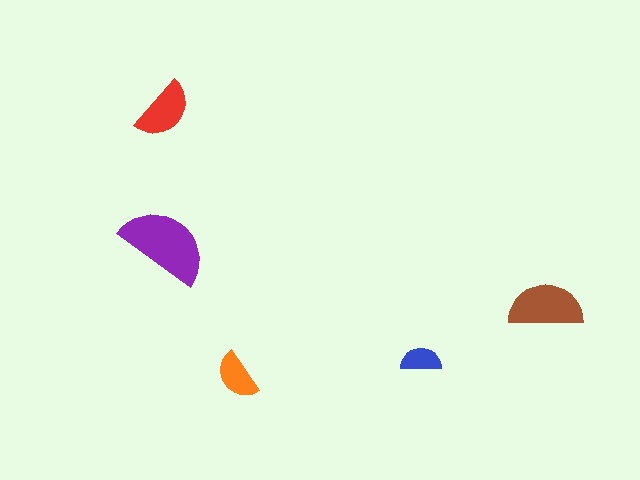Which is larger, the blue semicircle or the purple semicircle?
The purple one.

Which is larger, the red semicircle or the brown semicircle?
The brown one.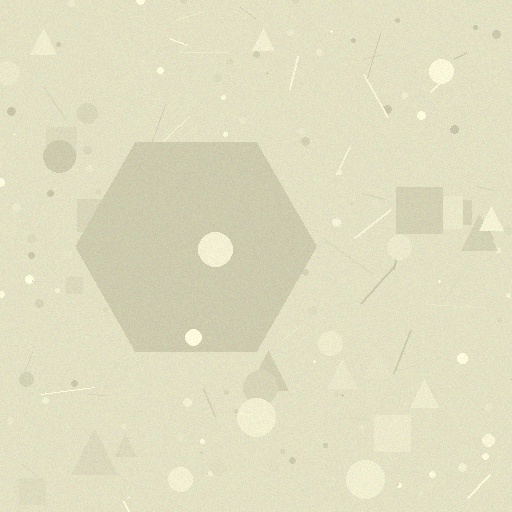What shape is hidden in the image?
A hexagon is hidden in the image.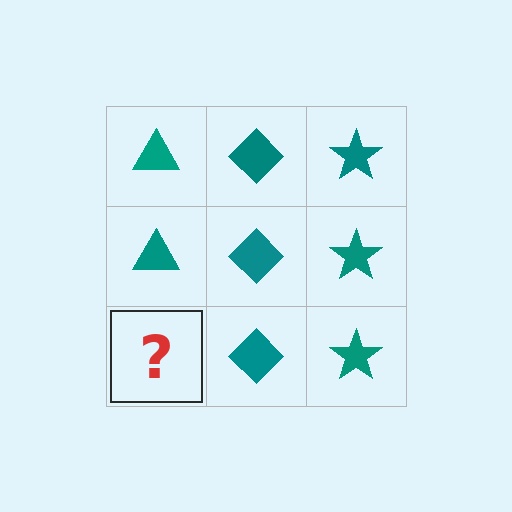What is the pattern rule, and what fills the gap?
The rule is that each column has a consistent shape. The gap should be filled with a teal triangle.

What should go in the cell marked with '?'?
The missing cell should contain a teal triangle.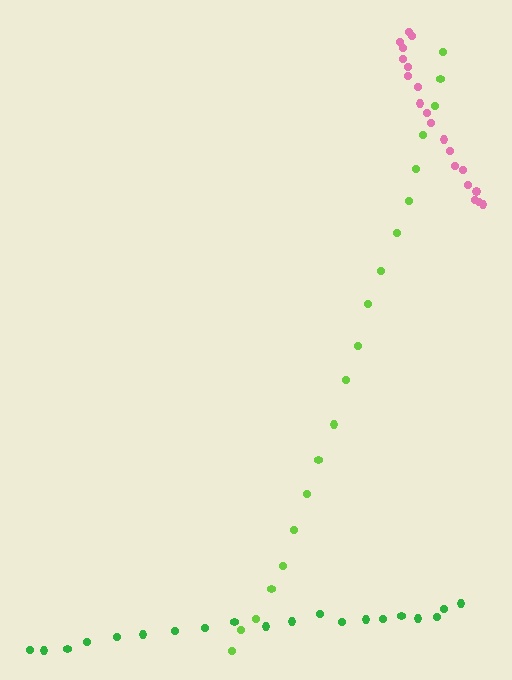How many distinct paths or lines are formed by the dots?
There are 3 distinct paths.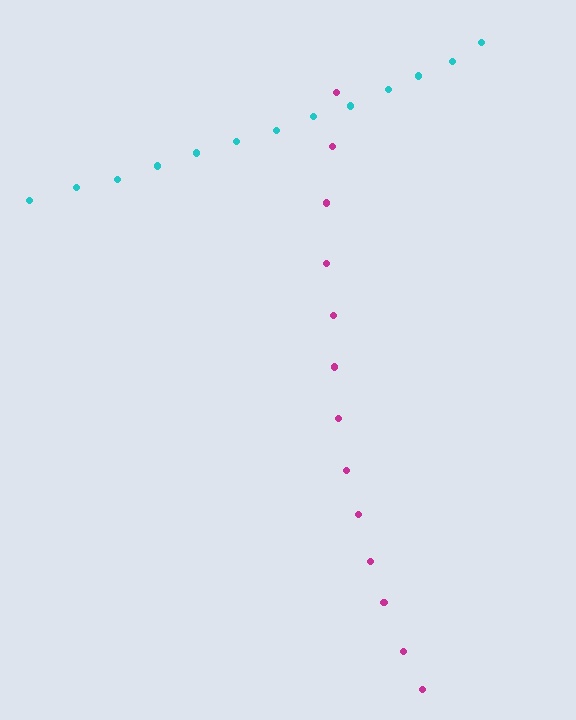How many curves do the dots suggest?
There are 2 distinct paths.